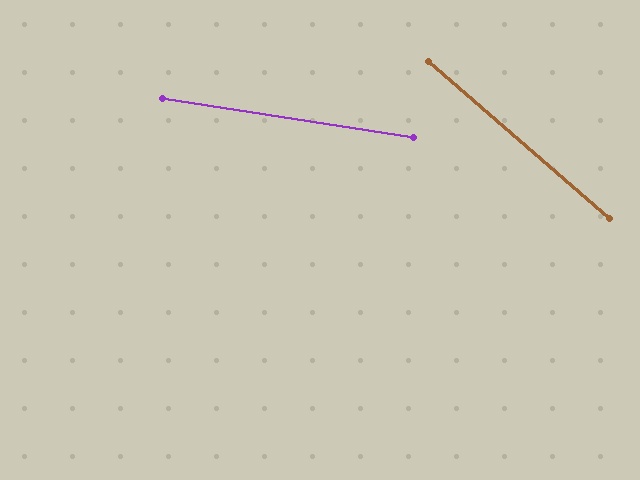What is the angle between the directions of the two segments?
Approximately 32 degrees.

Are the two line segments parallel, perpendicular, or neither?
Neither parallel nor perpendicular — they differ by about 32°.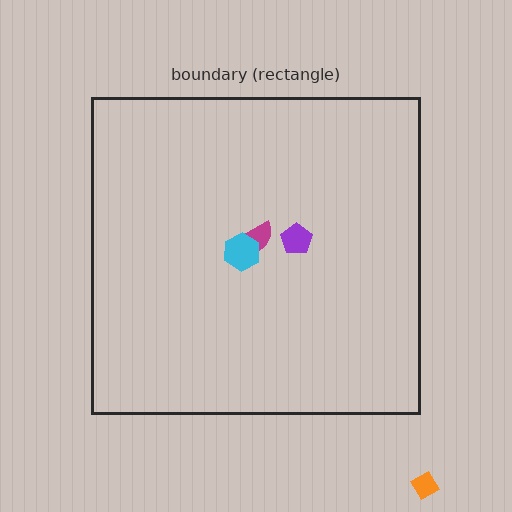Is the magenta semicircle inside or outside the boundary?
Inside.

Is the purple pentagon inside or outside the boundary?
Inside.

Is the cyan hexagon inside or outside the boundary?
Inside.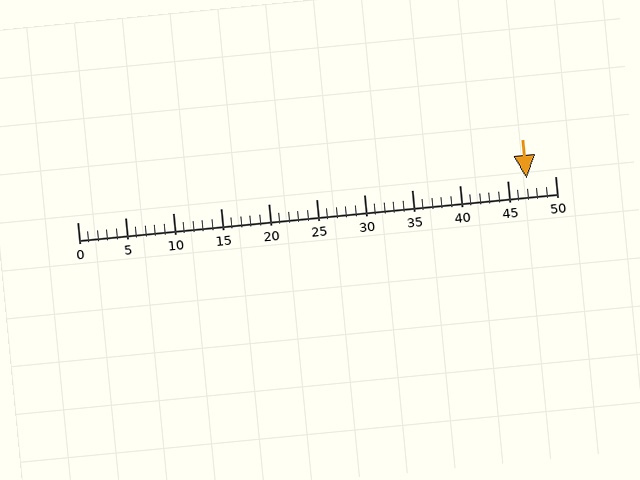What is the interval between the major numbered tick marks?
The major tick marks are spaced 5 units apart.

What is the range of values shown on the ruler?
The ruler shows values from 0 to 50.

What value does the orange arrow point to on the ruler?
The orange arrow points to approximately 47.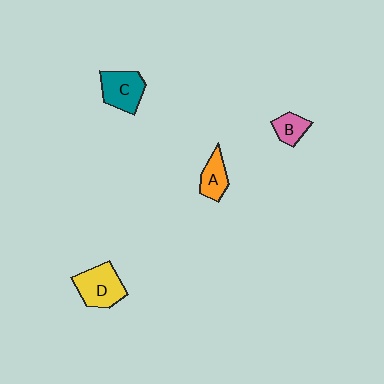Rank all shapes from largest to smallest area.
From largest to smallest: D (yellow), C (teal), A (orange), B (pink).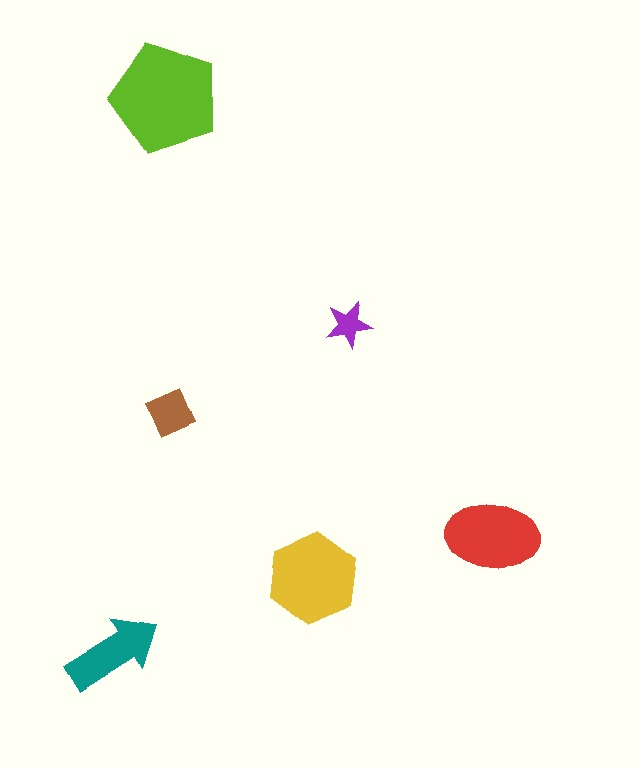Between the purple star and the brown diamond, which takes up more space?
The brown diamond.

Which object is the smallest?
The purple star.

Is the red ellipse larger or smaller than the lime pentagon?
Smaller.